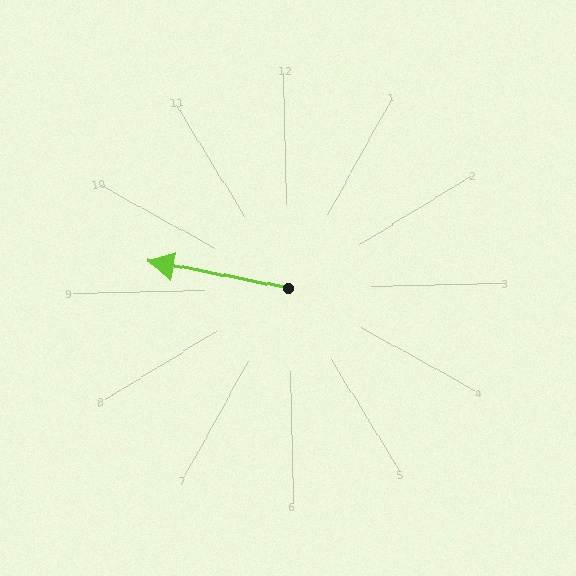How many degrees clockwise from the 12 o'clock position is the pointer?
Approximately 282 degrees.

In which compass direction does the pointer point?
West.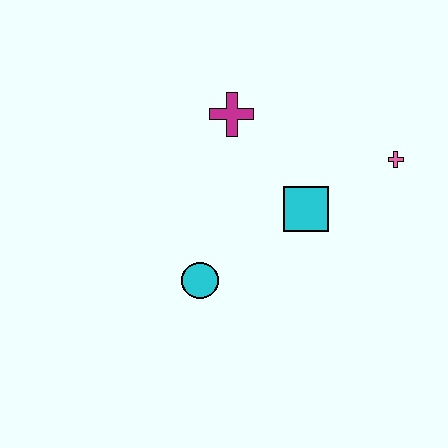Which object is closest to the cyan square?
The pink cross is closest to the cyan square.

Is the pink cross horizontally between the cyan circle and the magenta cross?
No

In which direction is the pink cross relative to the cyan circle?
The pink cross is to the right of the cyan circle.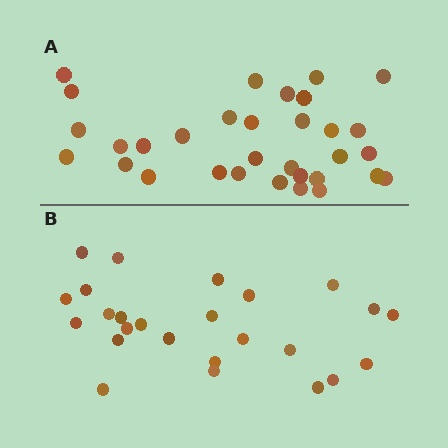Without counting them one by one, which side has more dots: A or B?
Region A (the top region) has more dots.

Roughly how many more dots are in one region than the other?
Region A has roughly 8 or so more dots than region B.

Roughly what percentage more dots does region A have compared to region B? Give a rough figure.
About 30% more.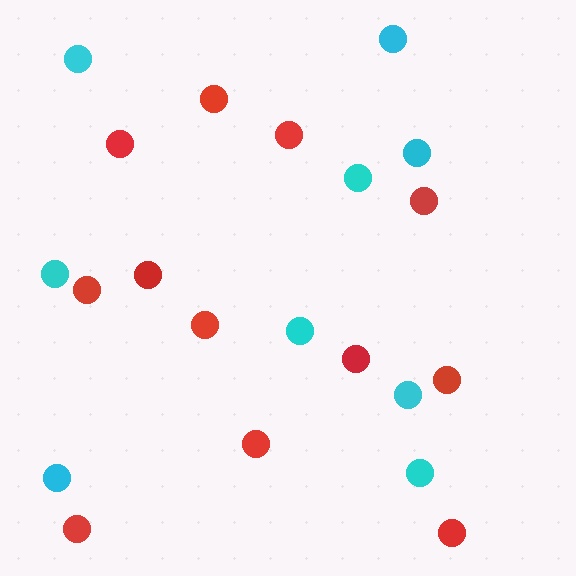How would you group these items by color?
There are 2 groups: one group of red circles (12) and one group of cyan circles (9).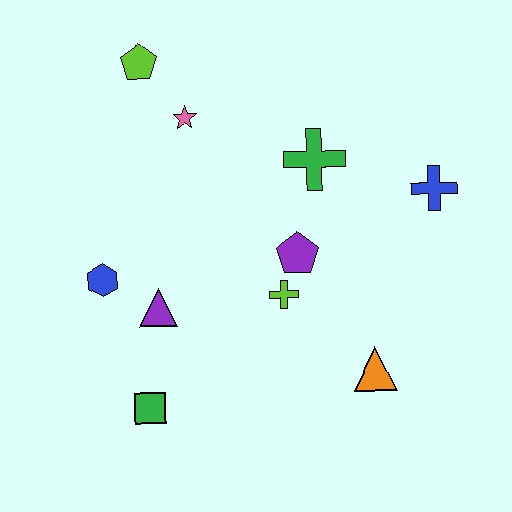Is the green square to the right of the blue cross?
No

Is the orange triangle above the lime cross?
No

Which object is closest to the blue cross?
The green cross is closest to the blue cross.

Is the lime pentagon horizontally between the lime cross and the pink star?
No